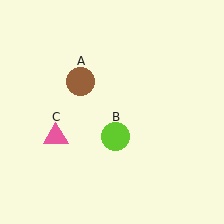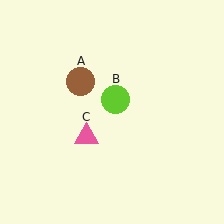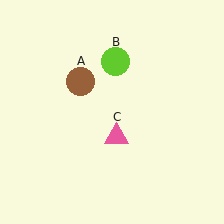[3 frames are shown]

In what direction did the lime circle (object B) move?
The lime circle (object B) moved up.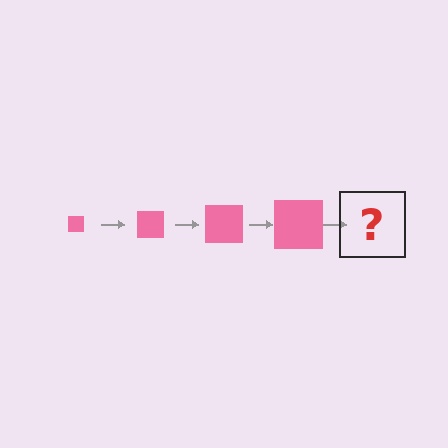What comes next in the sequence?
The next element should be a pink square, larger than the previous one.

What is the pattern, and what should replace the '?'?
The pattern is that the square gets progressively larger each step. The '?' should be a pink square, larger than the previous one.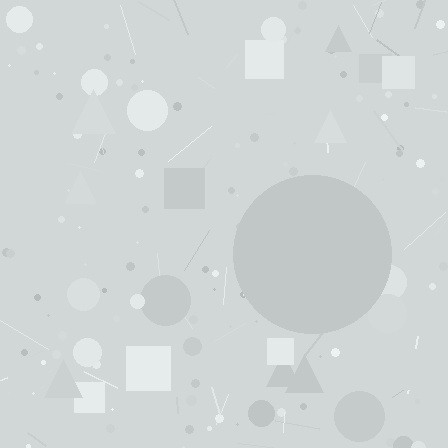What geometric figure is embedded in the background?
A circle is embedded in the background.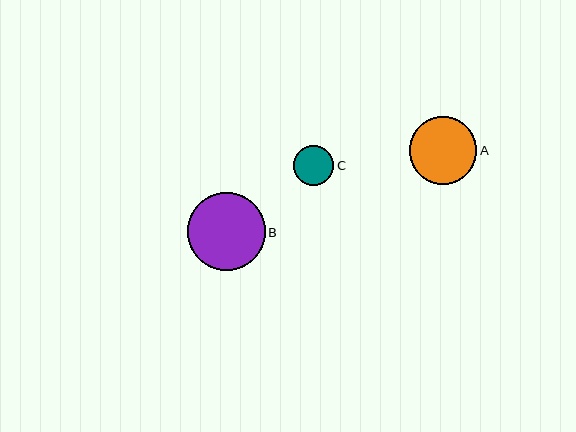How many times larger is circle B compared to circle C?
Circle B is approximately 2.0 times the size of circle C.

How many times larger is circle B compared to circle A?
Circle B is approximately 1.2 times the size of circle A.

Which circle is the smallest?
Circle C is the smallest with a size of approximately 40 pixels.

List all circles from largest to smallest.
From largest to smallest: B, A, C.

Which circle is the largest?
Circle B is the largest with a size of approximately 78 pixels.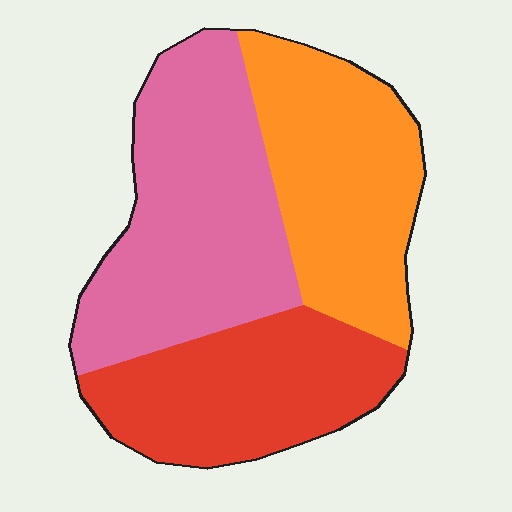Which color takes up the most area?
Pink, at roughly 40%.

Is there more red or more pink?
Pink.